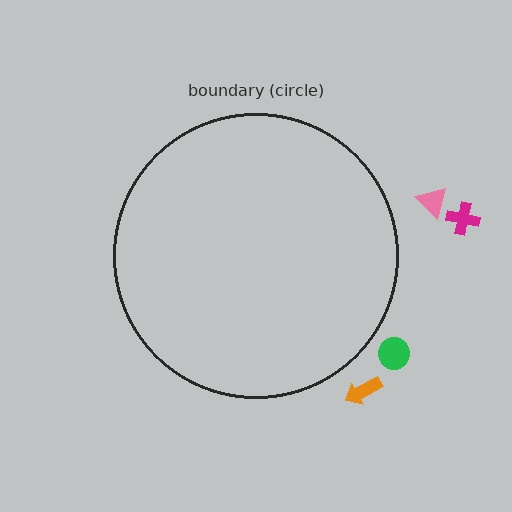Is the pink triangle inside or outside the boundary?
Outside.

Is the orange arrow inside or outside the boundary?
Outside.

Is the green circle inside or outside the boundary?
Outside.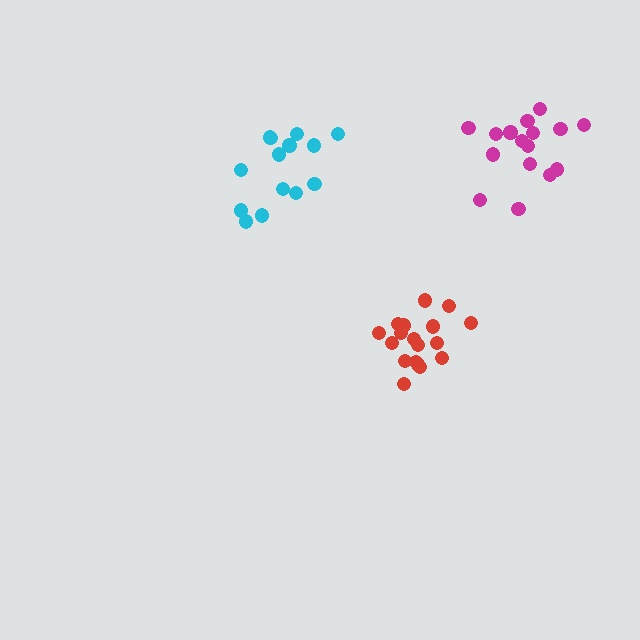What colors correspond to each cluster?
The clusters are colored: red, cyan, magenta.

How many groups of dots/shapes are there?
There are 3 groups.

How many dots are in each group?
Group 1: 18 dots, Group 2: 14 dots, Group 3: 16 dots (48 total).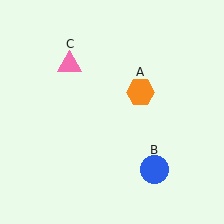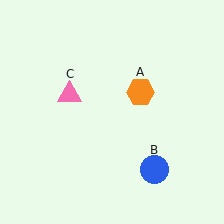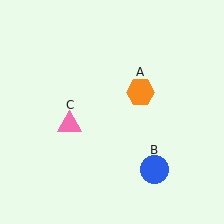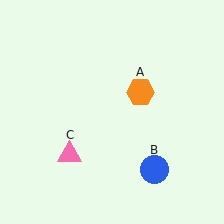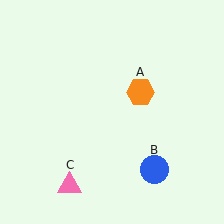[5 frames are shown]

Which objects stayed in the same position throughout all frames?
Orange hexagon (object A) and blue circle (object B) remained stationary.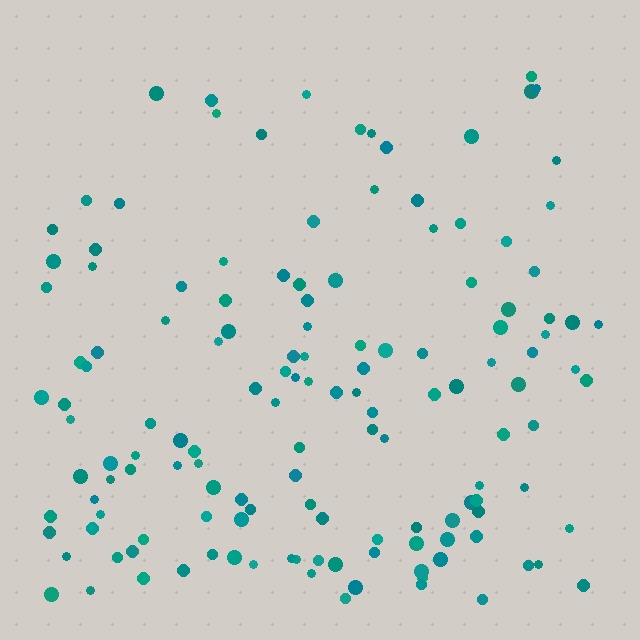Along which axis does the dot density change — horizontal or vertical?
Vertical.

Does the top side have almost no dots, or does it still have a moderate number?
Still a moderate number, just noticeably fewer than the bottom.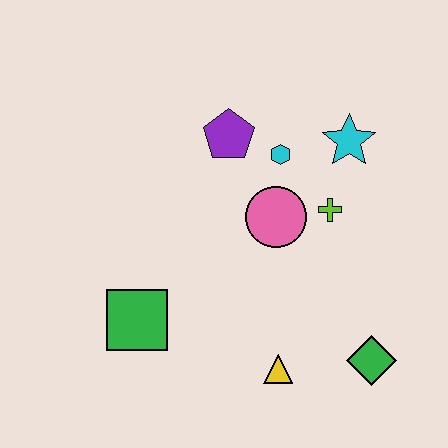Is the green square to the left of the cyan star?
Yes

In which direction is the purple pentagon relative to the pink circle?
The purple pentagon is above the pink circle.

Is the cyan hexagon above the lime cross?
Yes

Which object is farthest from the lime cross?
The green square is farthest from the lime cross.